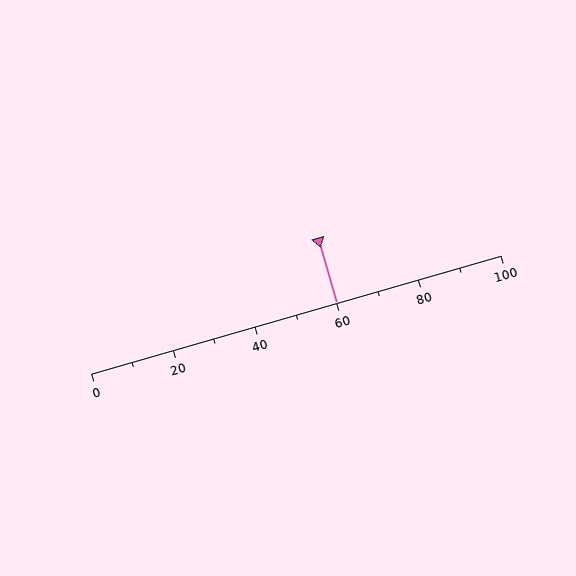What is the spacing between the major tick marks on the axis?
The major ticks are spaced 20 apart.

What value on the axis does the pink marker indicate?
The marker indicates approximately 60.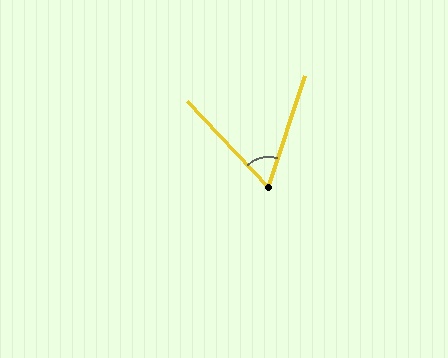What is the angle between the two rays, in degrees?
Approximately 62 degrees.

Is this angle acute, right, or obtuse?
It is acute.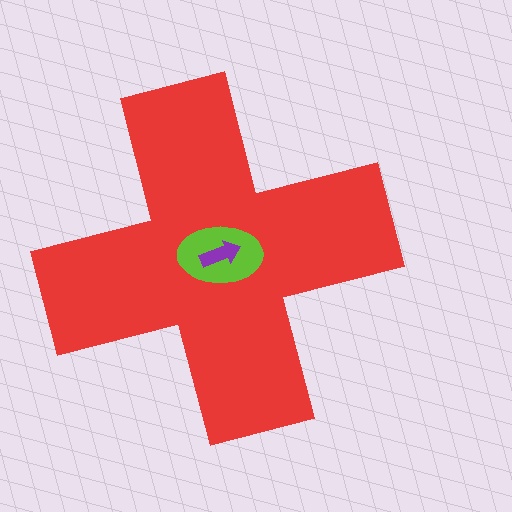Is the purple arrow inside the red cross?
Yes.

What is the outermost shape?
The red cross.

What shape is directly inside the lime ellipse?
The purple arrow.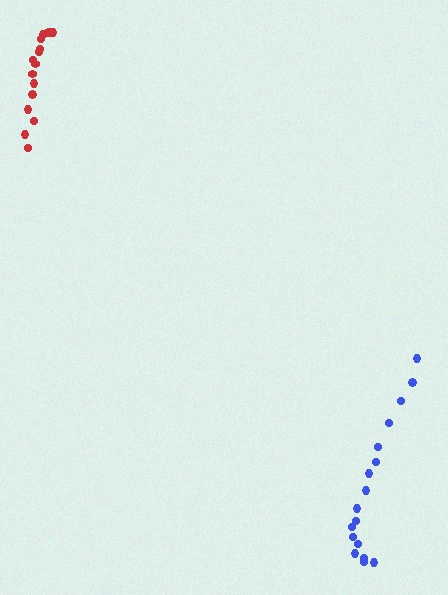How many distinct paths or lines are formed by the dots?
There are 2 distinct paths.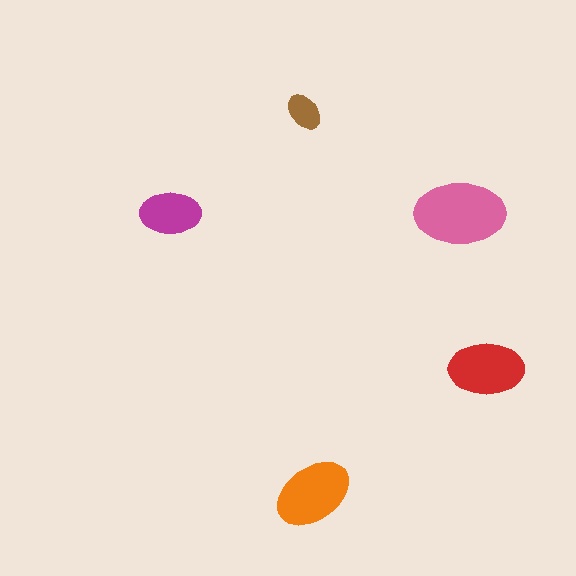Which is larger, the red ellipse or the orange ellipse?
The orange one.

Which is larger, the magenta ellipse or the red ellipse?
The red one.